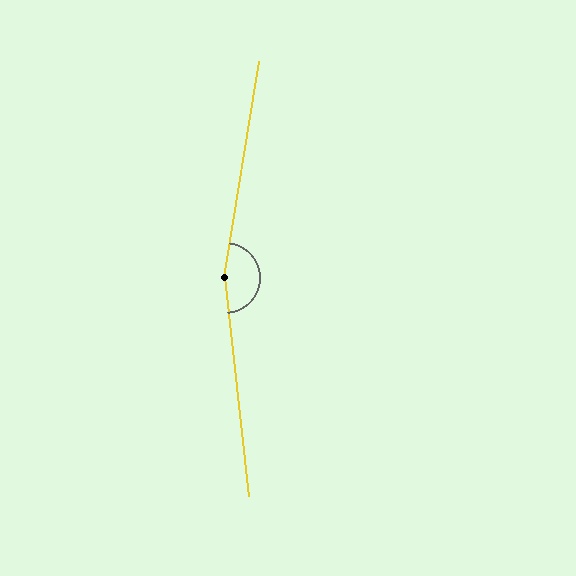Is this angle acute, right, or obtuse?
It is obtuse.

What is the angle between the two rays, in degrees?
Approximately 165 degrees.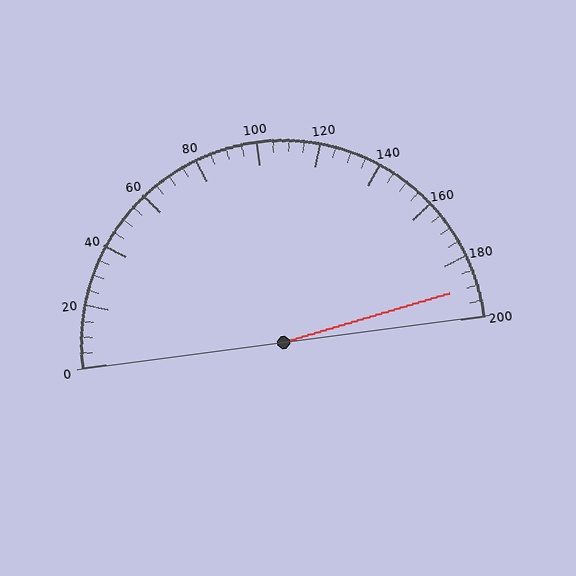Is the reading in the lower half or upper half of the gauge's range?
The reading is in the upper half of the range (0 to 200).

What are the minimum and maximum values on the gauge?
The gauge ranges from 0 to 200.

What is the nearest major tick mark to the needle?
The nearest major tick mark is 200.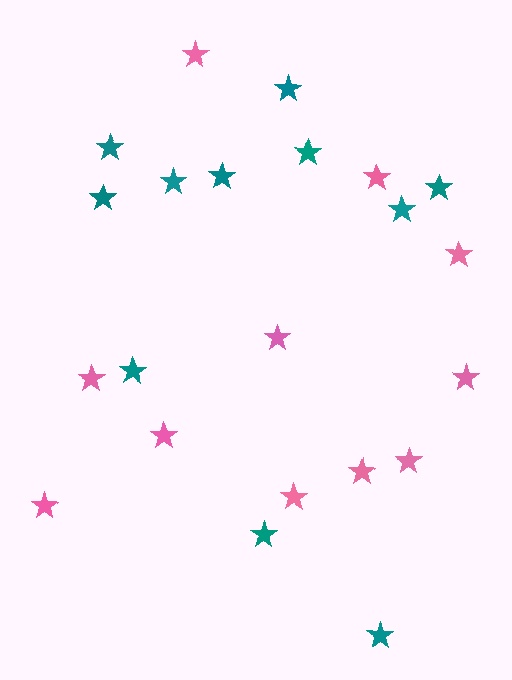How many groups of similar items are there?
There are 2 groups: one group of teal stars (11) and one group of pink stars (11).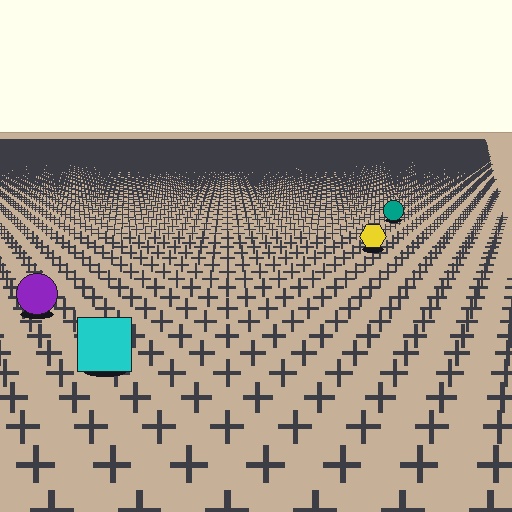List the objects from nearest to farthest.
From nearest to farthest: the cyan square, the purple circle, the yellow hexagon, the teal circle.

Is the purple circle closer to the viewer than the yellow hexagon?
Yes. The purple circle is closer — you can tell from the texture gradient: the ground texture is coarser near it.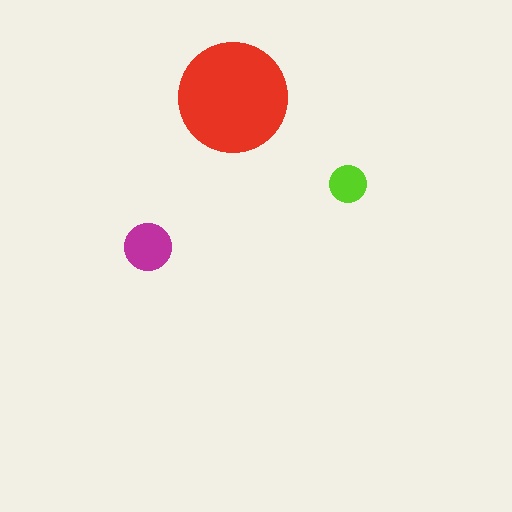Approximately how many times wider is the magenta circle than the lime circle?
About 1.5 times wider.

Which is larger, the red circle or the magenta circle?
The red one.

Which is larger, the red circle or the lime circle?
The red one.